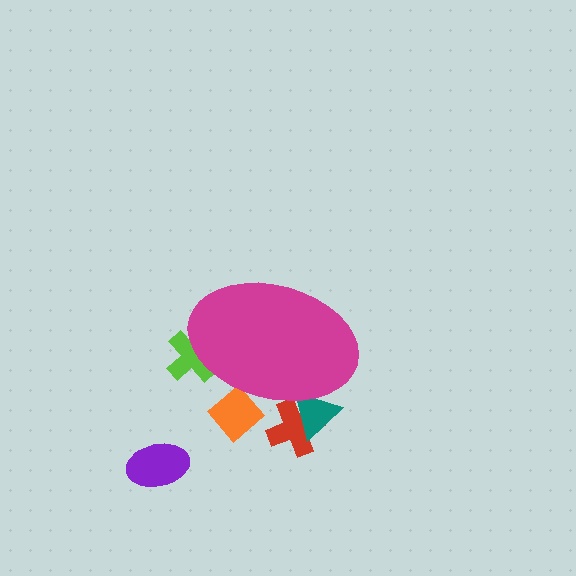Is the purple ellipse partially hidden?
No, the purple ellipse is fully visible.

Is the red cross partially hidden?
Yes, the red cross is partially hidden behind the magenta ellipse.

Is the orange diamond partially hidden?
Yes, the orange diamond is partially hidden behind the magenta ellipse.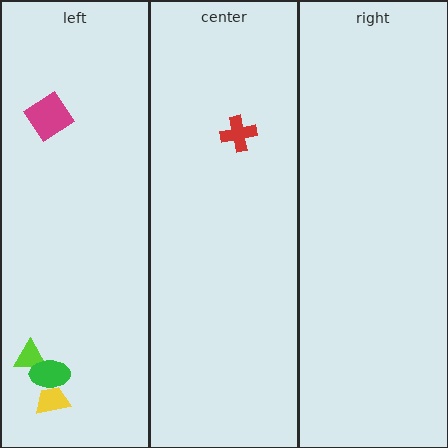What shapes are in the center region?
The red cross.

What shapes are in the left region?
The lime triangle, the green ellipse, the magenta diamond, the yellow trapezoid.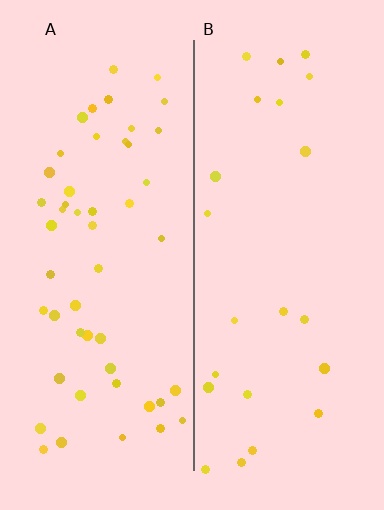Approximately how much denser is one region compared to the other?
Approximately 2.2× — region A over region B.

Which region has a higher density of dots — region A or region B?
A (the left).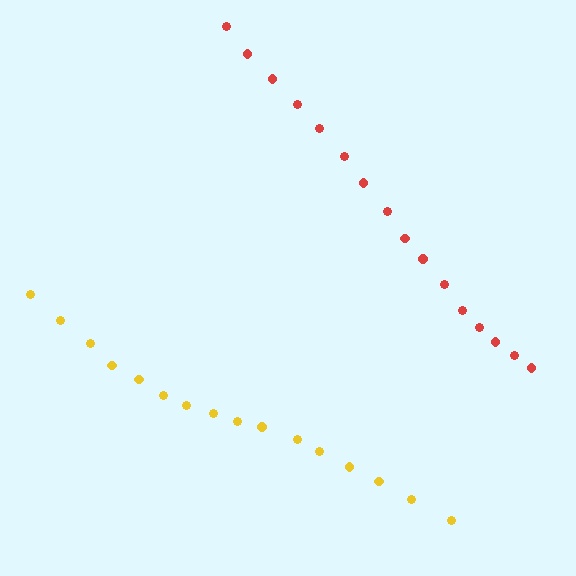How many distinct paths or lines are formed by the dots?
There are 2 distinct paths.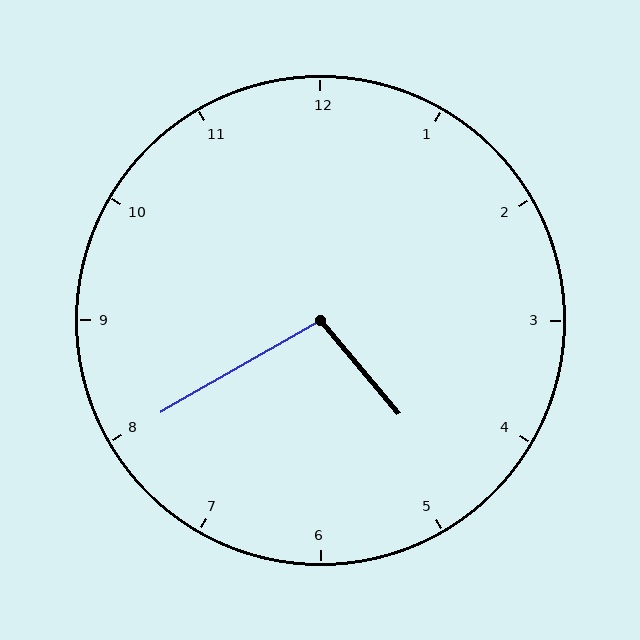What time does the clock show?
4:40.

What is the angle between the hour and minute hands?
Approximately 100 degrees.